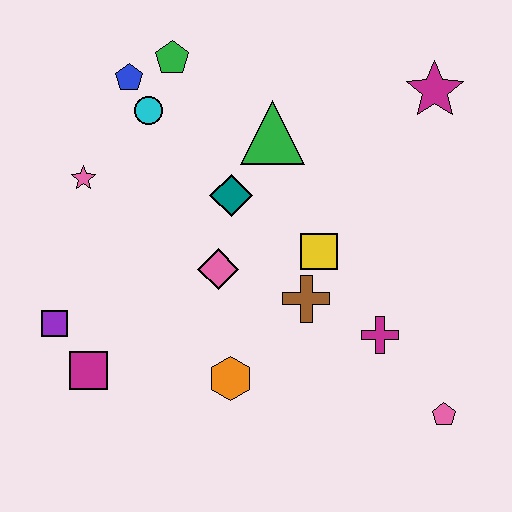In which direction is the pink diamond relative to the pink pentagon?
The pink diamond is to the left of the pink pentagon.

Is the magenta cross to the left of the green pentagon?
No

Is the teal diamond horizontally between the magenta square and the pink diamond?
No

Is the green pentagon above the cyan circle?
Yes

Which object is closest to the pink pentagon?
The magenta cross is closest to the pink pentagon.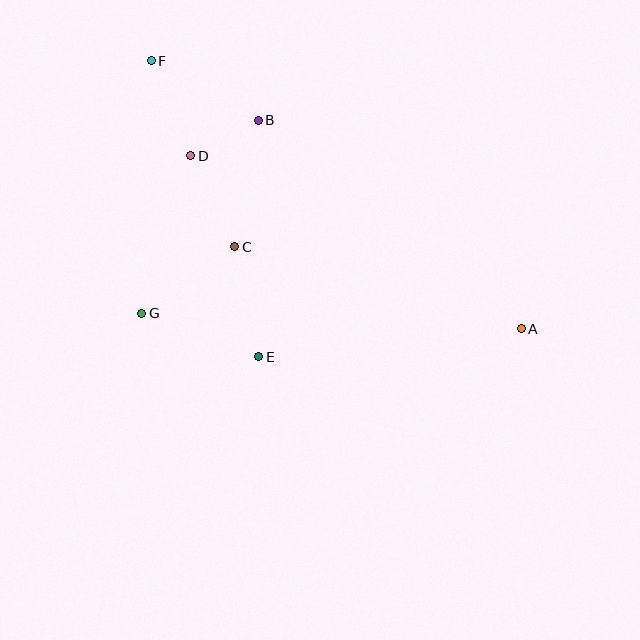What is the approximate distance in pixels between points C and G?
The distance between C and G is approximately 114 pixels.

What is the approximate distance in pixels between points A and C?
The distance between A and C is approximately 298 pixels.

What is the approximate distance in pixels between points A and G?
The distance between A and G is approximately 380 pixels.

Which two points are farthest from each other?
Points A and F are farthest from each other.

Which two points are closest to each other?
Points B and D are closest to each other.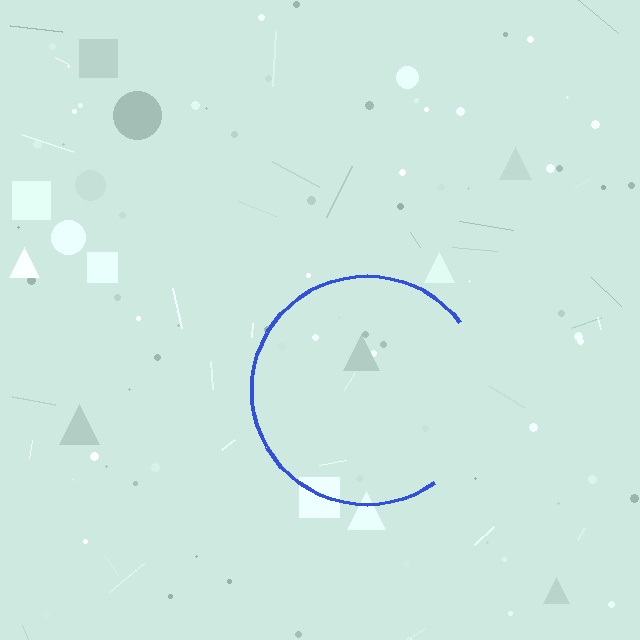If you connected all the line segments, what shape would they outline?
They would outline a circle.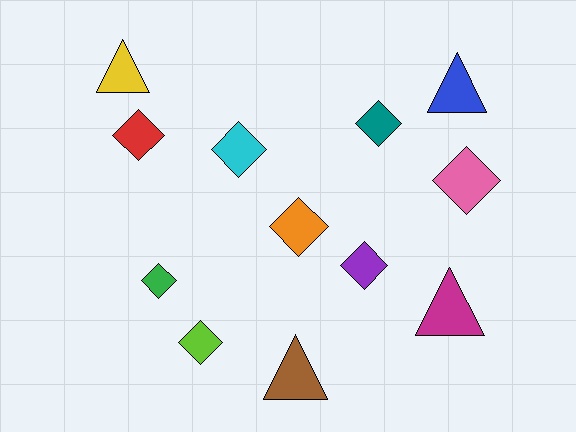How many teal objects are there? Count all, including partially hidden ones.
There is 1 teal object.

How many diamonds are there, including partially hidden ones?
There are 8 diamonds.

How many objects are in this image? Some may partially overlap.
There are 12 objects.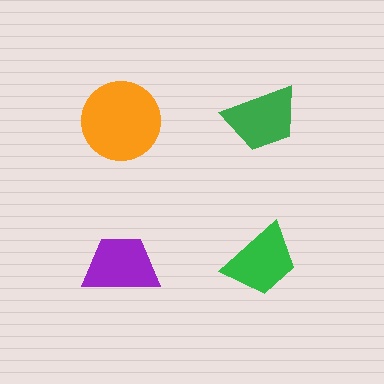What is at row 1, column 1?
An orange circle.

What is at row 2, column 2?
A green trapezoid.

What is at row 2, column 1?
A purple trapezoid.